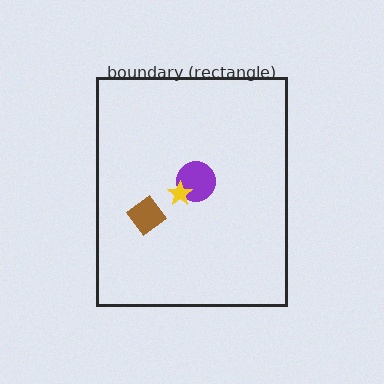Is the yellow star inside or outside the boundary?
Inside.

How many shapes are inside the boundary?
3 inside, 0 outside.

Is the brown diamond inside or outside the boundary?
Inside.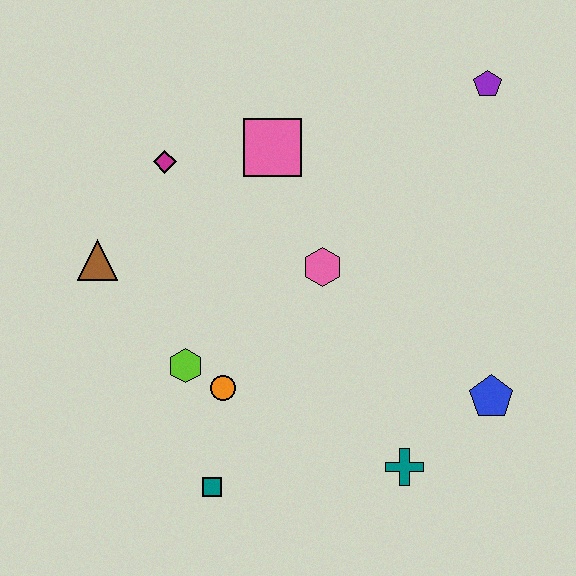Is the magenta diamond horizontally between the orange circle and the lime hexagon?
No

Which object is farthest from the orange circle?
The purple pentagon is farthest from the orange circle.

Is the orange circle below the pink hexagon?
Yes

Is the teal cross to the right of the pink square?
Yes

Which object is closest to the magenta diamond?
The pink square is closest to the magenta diamond.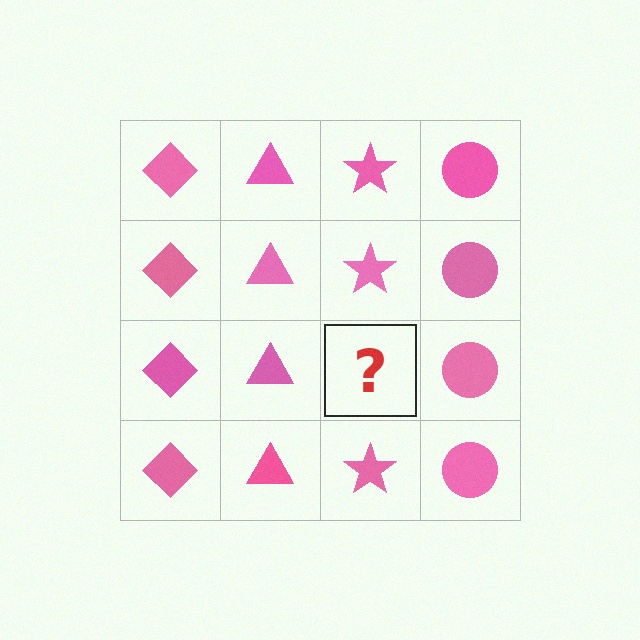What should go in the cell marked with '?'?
The missing cell should contain a pink star.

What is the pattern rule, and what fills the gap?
The rule is that each column has a consistent shape. The gap should be filled with a pink star.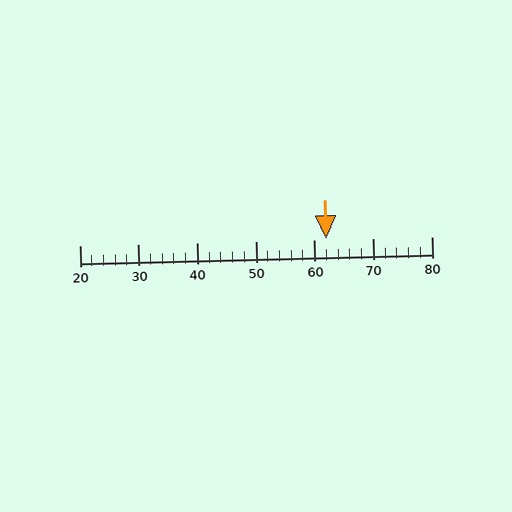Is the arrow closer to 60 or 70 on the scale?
The arrow is closer to 60.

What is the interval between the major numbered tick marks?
The major tick marks are spaced 10 units apart.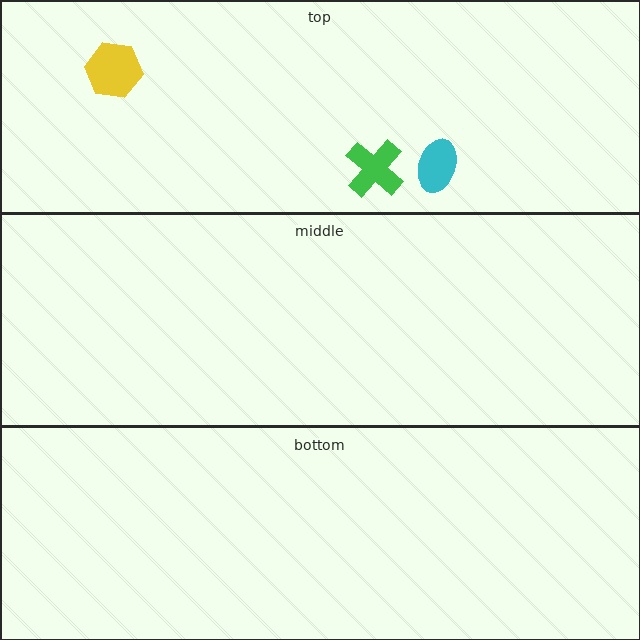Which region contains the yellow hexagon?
The top region.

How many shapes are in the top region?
3.